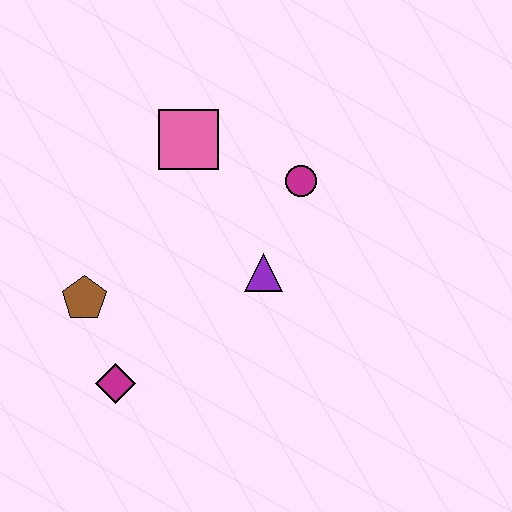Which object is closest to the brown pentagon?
The magenta diamond is closest to the brown pentagon.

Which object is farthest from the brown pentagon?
The magenta circle is farthest from the brown pentagon.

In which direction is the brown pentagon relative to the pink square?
The brown pentagon is below the pink square.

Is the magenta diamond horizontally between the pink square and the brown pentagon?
Yes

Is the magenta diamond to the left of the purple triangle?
Yes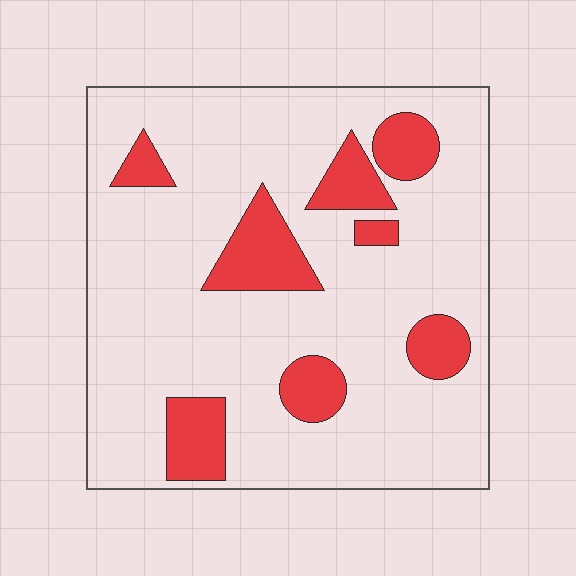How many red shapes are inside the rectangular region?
8.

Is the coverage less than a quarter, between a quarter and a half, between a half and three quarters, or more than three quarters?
Less than a quarter.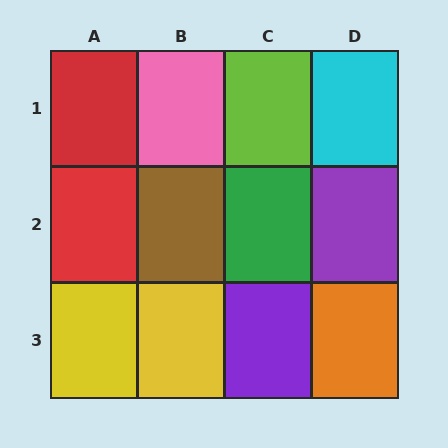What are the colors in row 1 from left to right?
Red, pink, lime, cyan.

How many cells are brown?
1 cell is brown.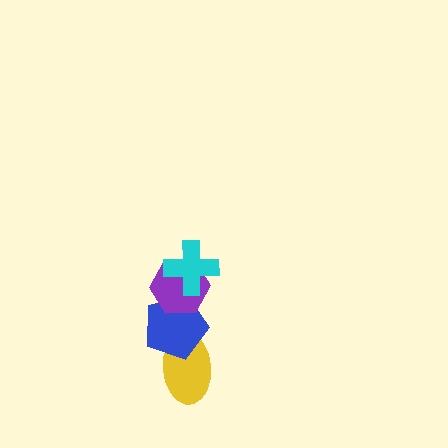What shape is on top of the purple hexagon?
The cyan cross is on top of the purple hexagon.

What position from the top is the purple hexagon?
The purple hexagon is 2nd from the top.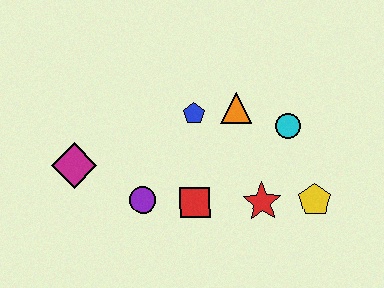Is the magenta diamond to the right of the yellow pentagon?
No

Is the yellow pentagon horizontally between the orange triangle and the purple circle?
No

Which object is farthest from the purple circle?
The yellow pentagon is farthest from the purple circle.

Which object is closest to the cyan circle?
The orange triangle is closest to the cyan circle.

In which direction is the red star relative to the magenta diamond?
The red star is to the right of the magenta diamond.